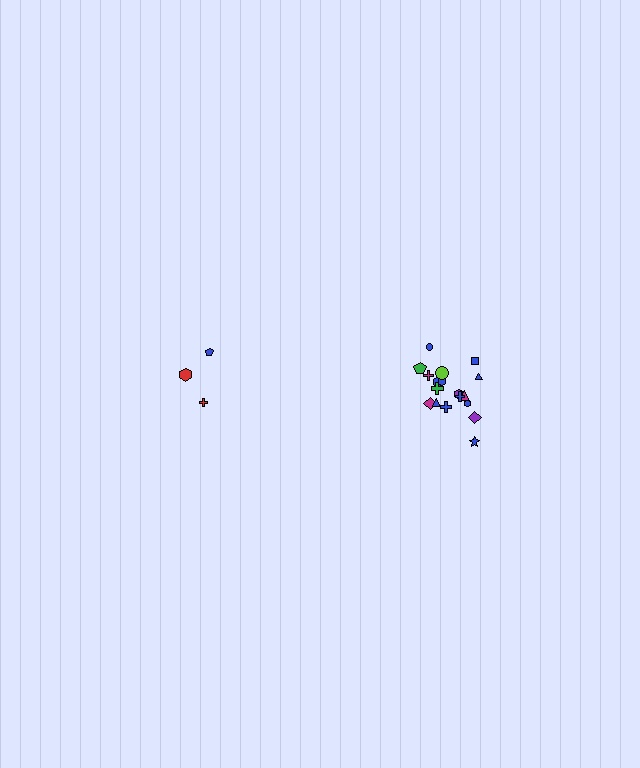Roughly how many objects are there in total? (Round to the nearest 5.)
Roughly 20 objects in total.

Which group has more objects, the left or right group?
The right group.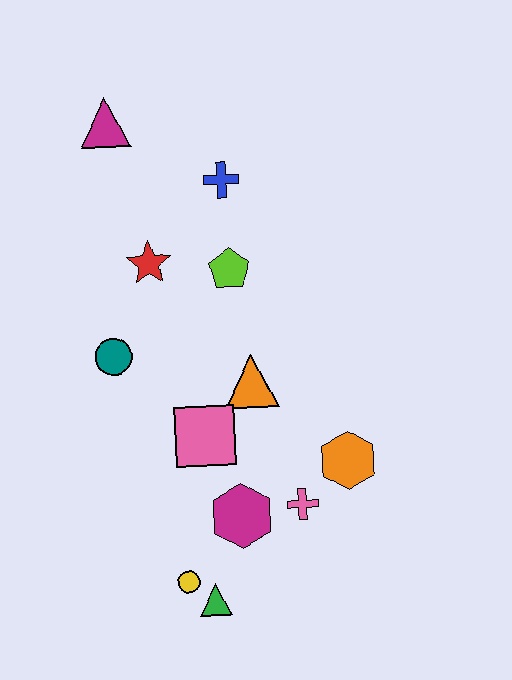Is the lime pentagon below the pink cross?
No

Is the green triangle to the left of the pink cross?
Yes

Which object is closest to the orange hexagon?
The pink cross is closest to the orange hexagon.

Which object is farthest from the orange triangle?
The magenta triangle is farthest from the orange triangle.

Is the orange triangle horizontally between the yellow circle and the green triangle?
No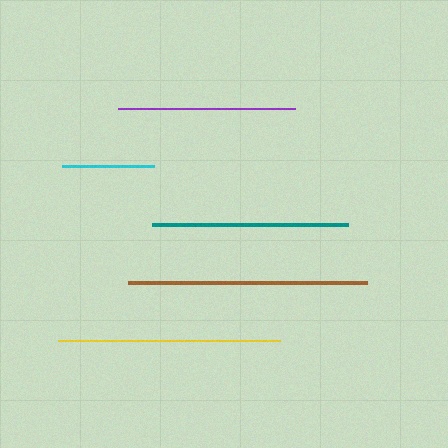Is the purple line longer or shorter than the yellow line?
The yellow line is longer than the purple line.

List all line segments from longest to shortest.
From longest to shortest: brown, yellow, teal, purple, cyan.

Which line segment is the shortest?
The cyan line is the shortest at approximately 92 pixels.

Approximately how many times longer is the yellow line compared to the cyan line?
The yellow line is approximately 2.4 times the length of the cyan line.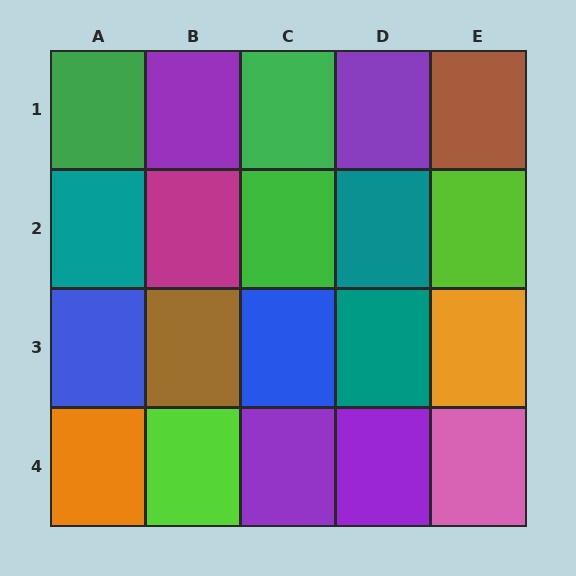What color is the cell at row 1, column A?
Green.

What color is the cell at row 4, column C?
Purple.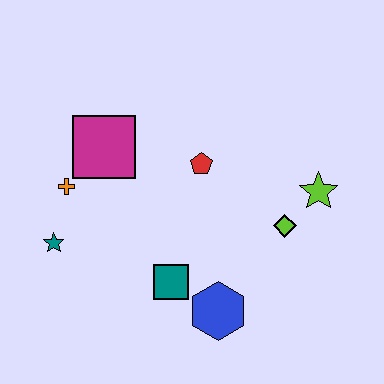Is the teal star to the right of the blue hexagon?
No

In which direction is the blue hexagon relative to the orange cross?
The blue hexagon is to the right of the orange cross.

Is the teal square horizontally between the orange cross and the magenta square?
No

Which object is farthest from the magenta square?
The lime star is farthest from the magenta square.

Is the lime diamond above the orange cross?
No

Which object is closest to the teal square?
The blue hexagon is closest to the teal square.